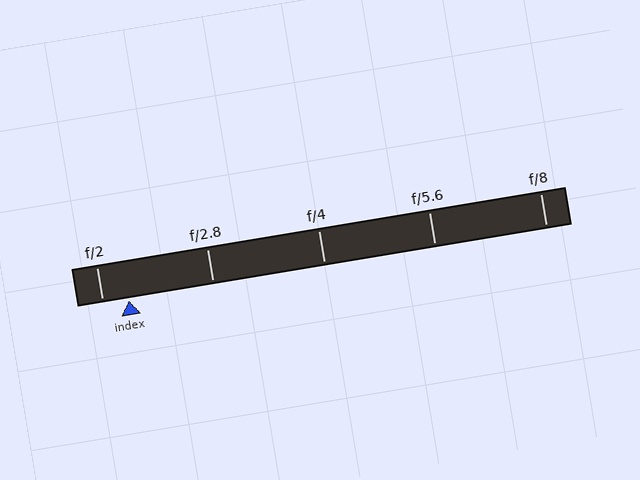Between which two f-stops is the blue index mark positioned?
The index mark is between f/2 and f/2.8.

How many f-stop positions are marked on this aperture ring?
There are 5 f-stop positions marked.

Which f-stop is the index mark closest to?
The index mark is closest to f/2.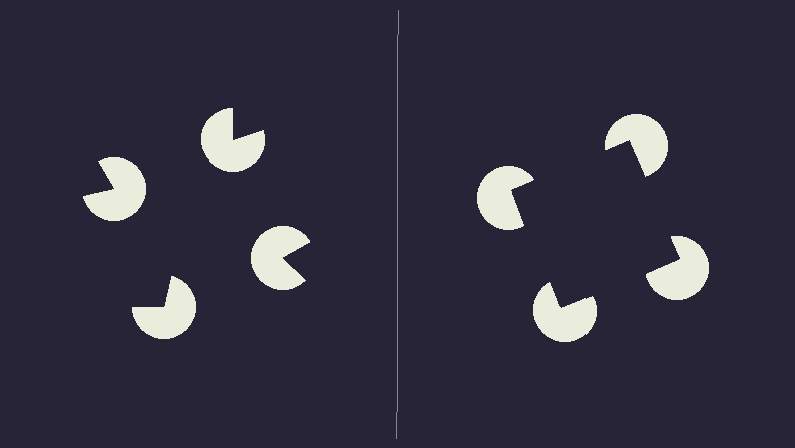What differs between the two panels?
The pac-man discs are positioned identically on both sides; only the wedge orientations differ. On the right they align to a square; on the left they are misaligned.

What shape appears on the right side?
An illusory square.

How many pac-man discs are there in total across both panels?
8 — 4 on each side.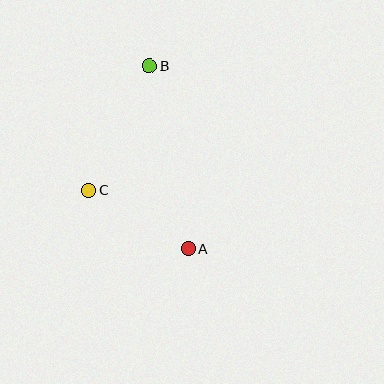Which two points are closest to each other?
Points A and C are closest to each other.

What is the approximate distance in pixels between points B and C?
The distance between B and C is approximately 138 pixels.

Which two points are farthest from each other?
Points A and B are farthest from each other.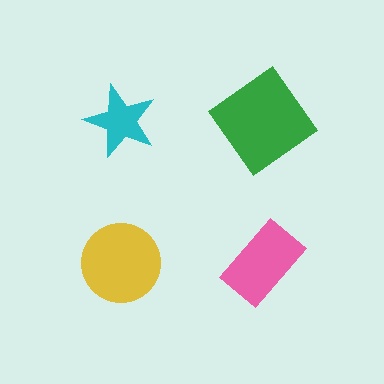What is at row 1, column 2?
A green diamond.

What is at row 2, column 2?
A pink rectangle.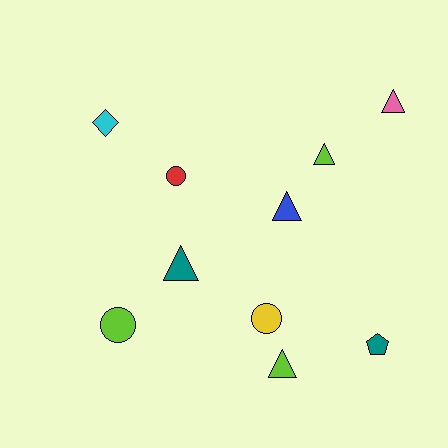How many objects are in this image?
There are 10 objects.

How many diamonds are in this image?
There is 1 diamond.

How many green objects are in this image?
There are no green objects.